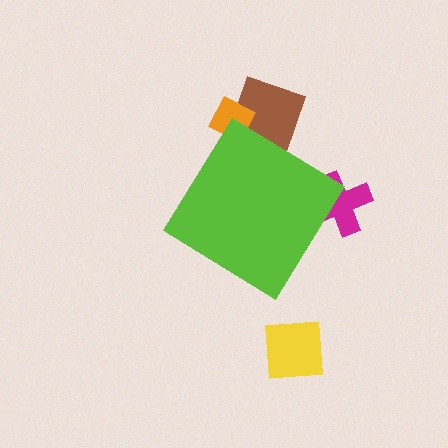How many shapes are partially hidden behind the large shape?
3 shapes are partially hidden.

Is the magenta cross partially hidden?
Yes, the magenta cross is partially hidden behind the lime diamond.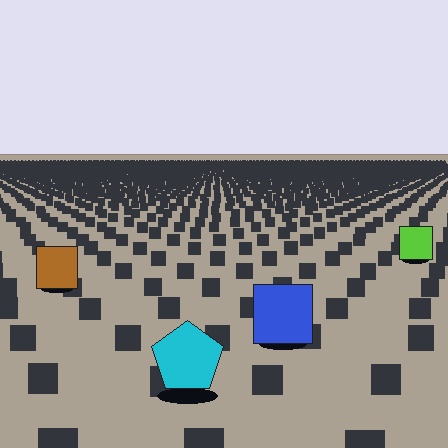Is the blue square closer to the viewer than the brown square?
Yes. The blue square is closer — you can tell from the texture gradient: the ground texture is coarser near it.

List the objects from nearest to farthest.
From nearest to farthest: the cyan pentagon, the blue square, the brown square, the lime square.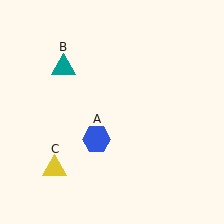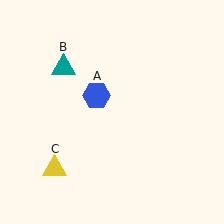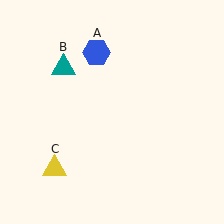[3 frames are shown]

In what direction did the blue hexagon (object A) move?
The blue hexagon (object A) moved up.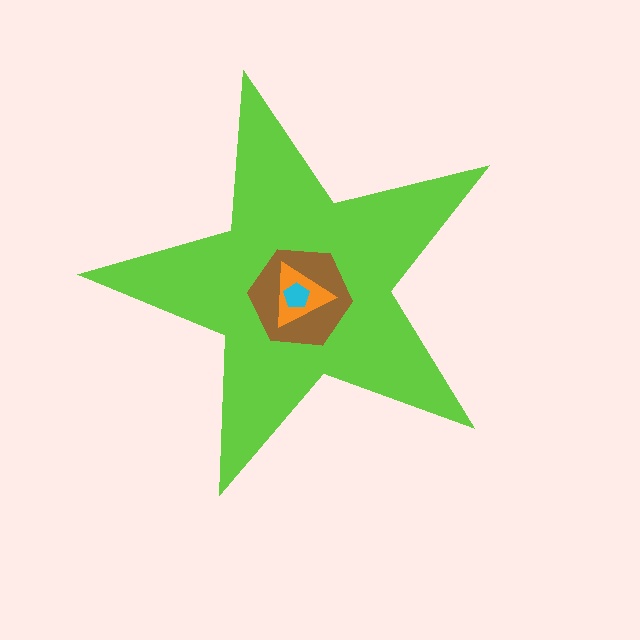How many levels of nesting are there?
4.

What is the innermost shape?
The cyan pentagon.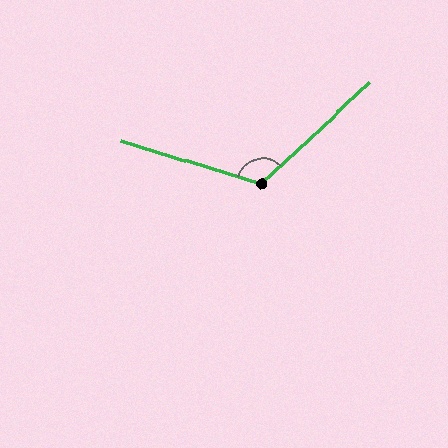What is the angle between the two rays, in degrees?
Approximately 120 degrees.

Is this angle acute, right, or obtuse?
It is obtuse.